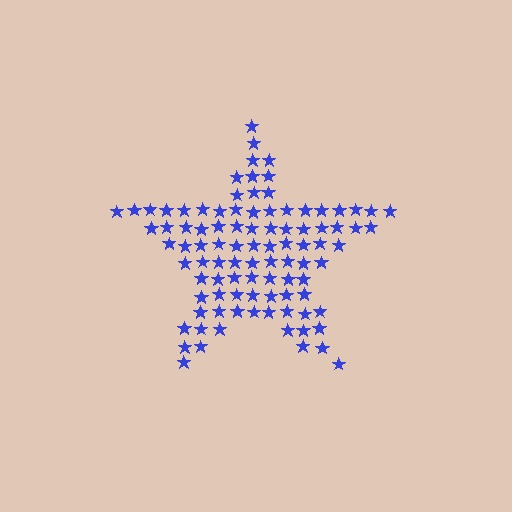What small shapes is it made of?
It is made of small stars.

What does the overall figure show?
The overall figure shows a star.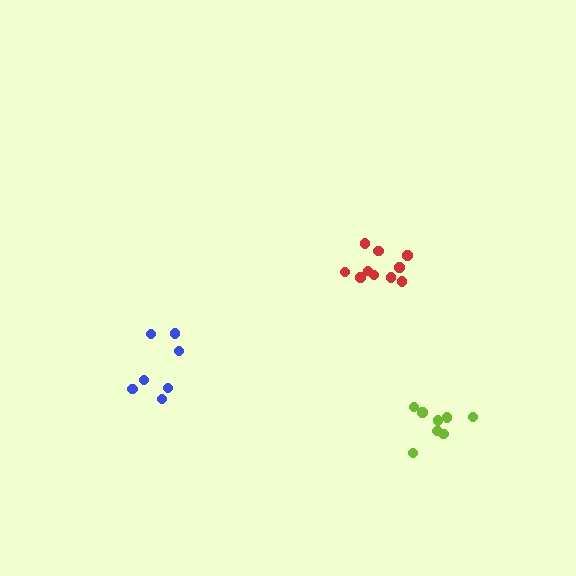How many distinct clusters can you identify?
There are 3 distinct clusters.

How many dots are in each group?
Group 1: 8 dots, Group 2: 10 dots, Group 3: 7 dots (25 total).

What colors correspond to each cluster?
The clusters are colored: lime, red, blue.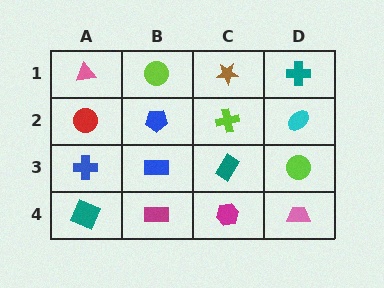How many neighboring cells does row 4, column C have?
3.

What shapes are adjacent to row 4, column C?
A teal rectangle (row 3, column C), a magenta rectangle (row 4, column B), a pink trapezoid (row 4, column D).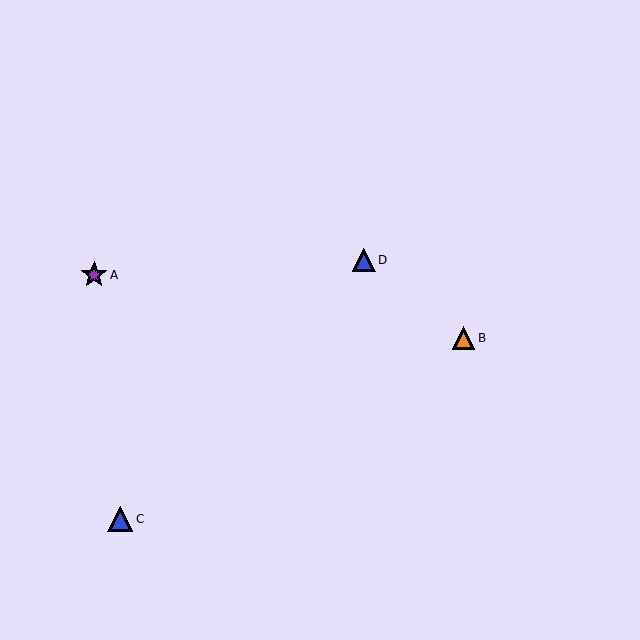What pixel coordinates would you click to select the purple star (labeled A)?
Click at (94, 275) to select the purple star A.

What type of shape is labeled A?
Shape A is a purple star.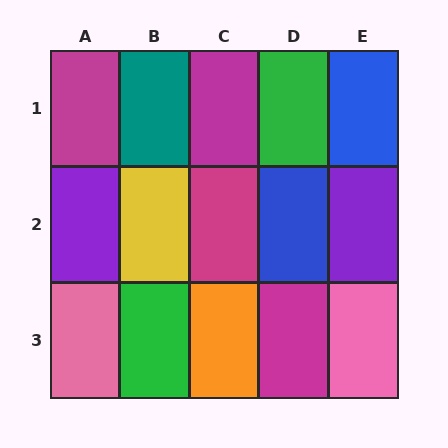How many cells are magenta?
4 cells are magenta.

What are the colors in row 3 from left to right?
Pink, green, orange, magenta, pink.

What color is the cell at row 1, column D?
Green.